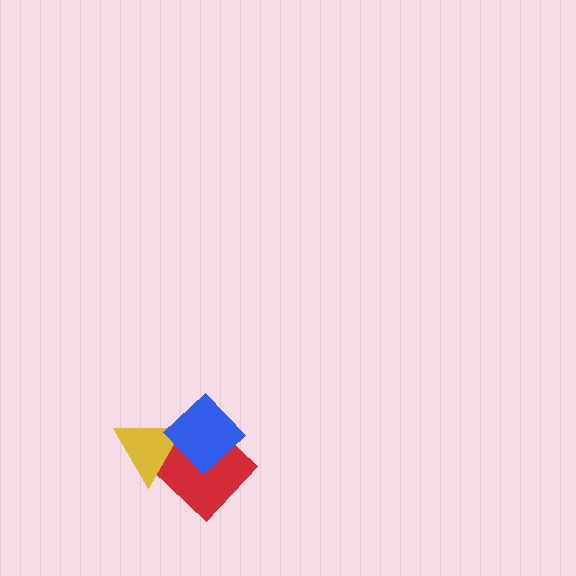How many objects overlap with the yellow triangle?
2 objects overlap with the yellow triangle.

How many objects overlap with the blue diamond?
2 objects overlap with the blue diamond.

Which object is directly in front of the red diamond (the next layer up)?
The yellow triangle is directly in front of the red diamond.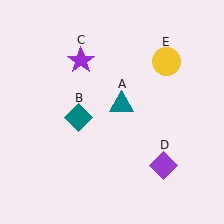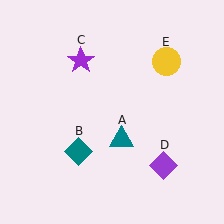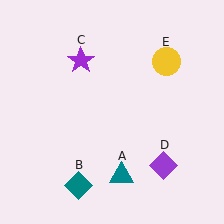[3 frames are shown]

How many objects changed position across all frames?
2 objects changed position: teal triangle (object A), teal diamond (object B).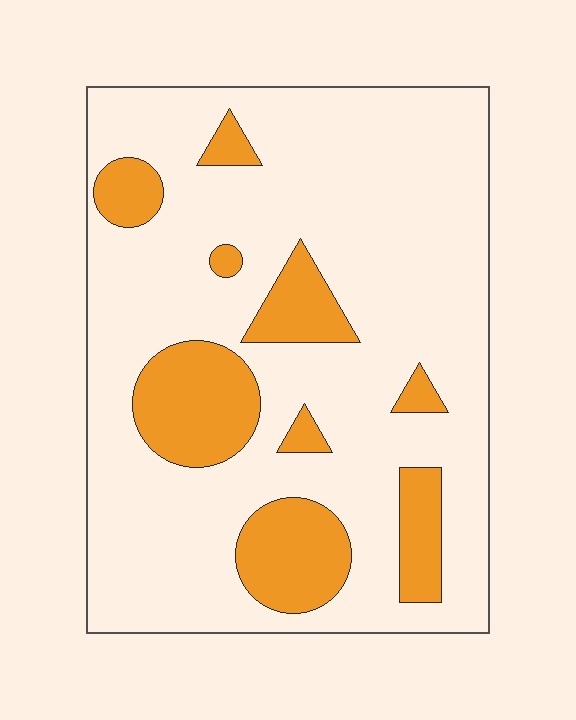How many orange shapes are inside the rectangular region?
9.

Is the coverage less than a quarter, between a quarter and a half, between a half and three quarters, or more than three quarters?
Less than a quarter.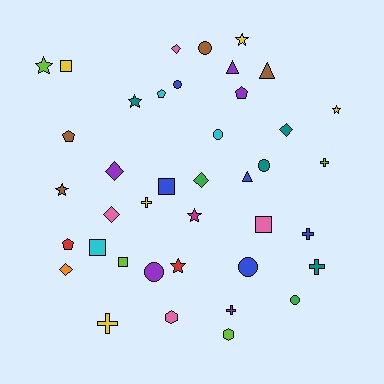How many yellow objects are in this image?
There are 5 yellow objects.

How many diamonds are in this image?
There are 6 diamonds.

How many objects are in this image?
There are 40 objects.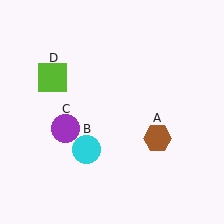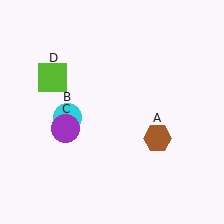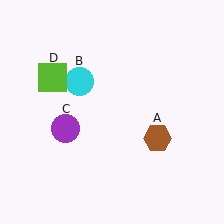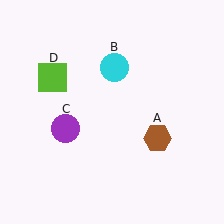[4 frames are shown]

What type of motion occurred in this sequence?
The cyan circle (object B) rotated clockwise around the center of the scene.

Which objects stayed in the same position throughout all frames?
Brown hexagon (object A) and purple circle (object C) and lime square (object D) remained stationary.